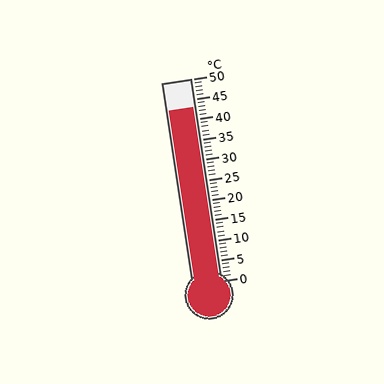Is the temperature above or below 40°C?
The temperature is above 40°C.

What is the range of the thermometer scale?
The thermometer scale ranges from 0°C to 50°C.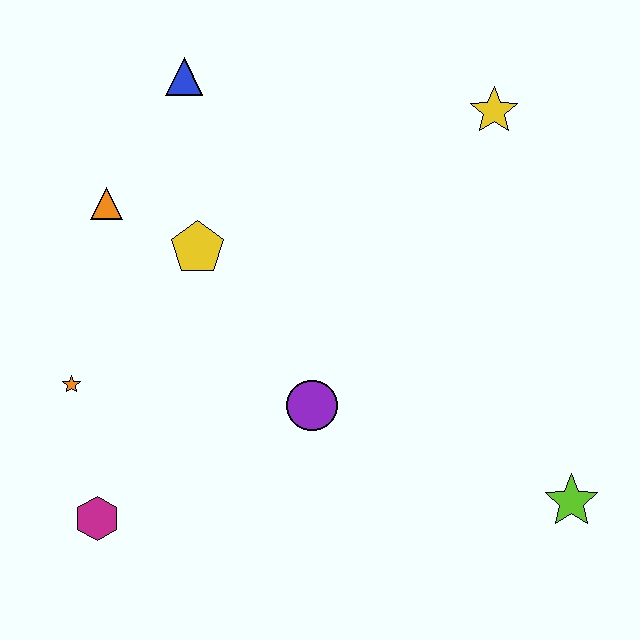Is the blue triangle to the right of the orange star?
Yes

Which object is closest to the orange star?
The magenta hexagon is closest to the orange star.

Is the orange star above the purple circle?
Yes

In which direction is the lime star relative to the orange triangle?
The lime star is to the right of the orange triangle.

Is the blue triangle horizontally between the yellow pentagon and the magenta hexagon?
Yes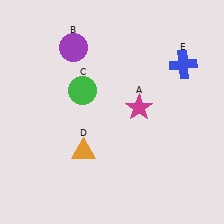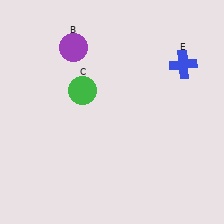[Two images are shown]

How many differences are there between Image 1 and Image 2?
There are 2 differences between the two images.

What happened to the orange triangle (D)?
The orange triangle (D) was removed in Image 2. It was in the bottom-left area of Image 1.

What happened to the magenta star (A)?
The magenta star (A) was removed in Image 2. It was in the top-right area of Image 1.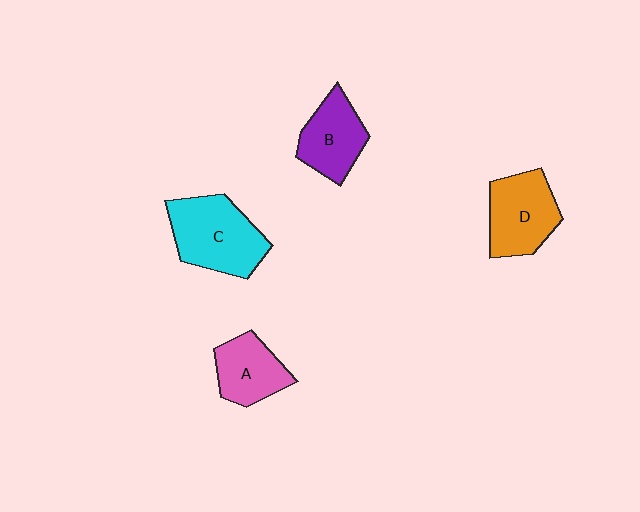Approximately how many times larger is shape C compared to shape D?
Approximately 1.2 times.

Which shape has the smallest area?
Shape A (pink).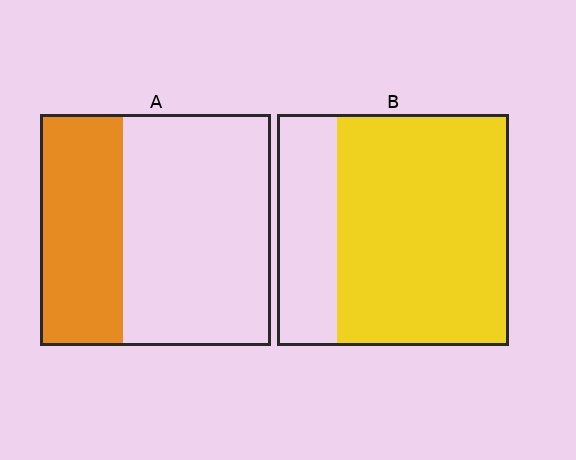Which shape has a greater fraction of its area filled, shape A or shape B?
Shape B.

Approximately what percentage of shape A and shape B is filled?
A is approximately 35% and B is approximately 75%.